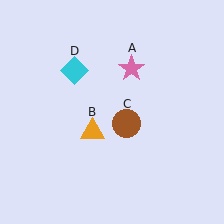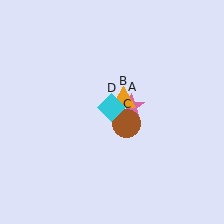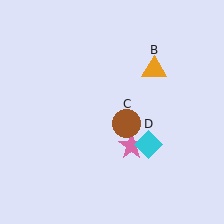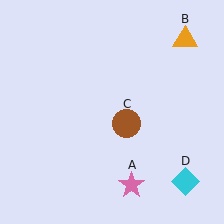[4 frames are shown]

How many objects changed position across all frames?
3 objects changed position: pink star (object A), orange triangle (object B), cyan diamond (object D).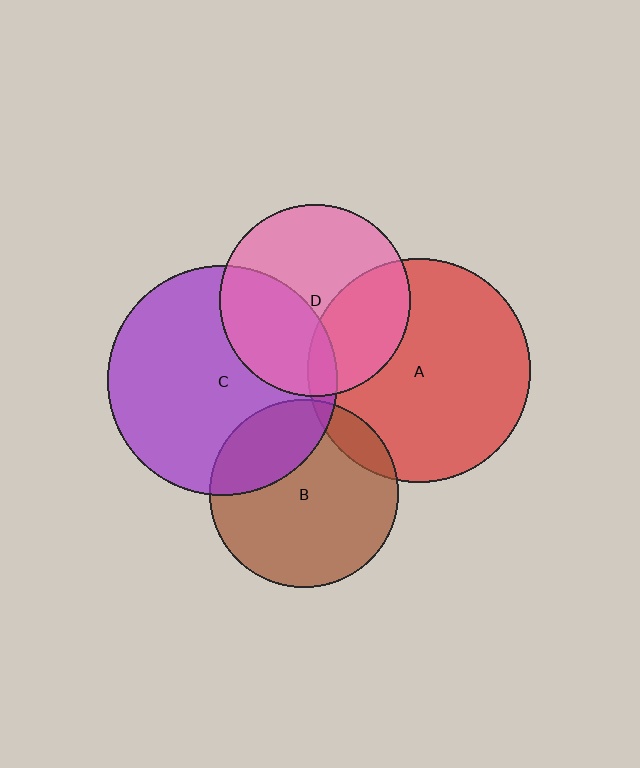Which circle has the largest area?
Circle C (purple).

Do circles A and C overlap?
Yes.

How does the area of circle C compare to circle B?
Approximately 1.5 times.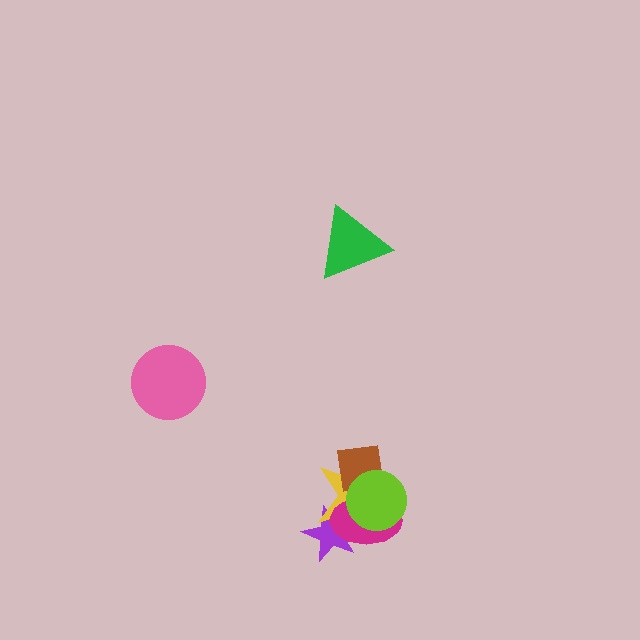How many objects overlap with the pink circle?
0 objects overlap with the pink circle.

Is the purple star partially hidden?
Yes, it is partially covered by another shape.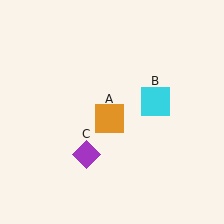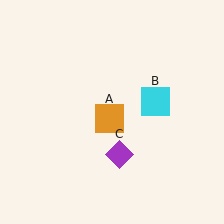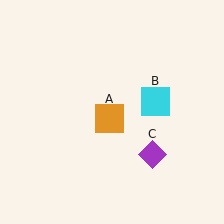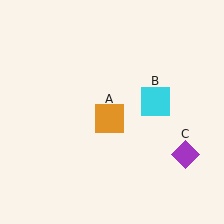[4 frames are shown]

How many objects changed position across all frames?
1 object changed position: purple diamond (object C).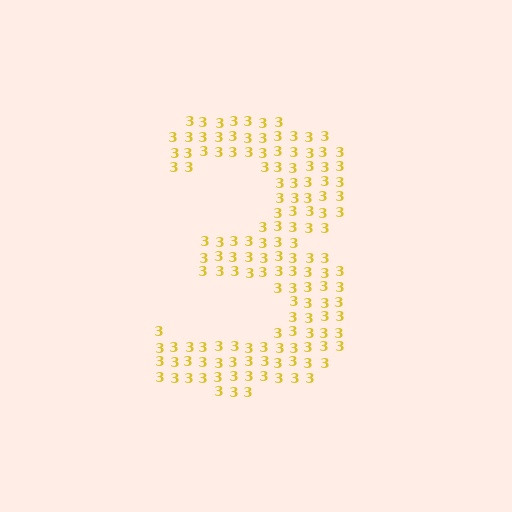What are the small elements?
The small elements are digit 3's.